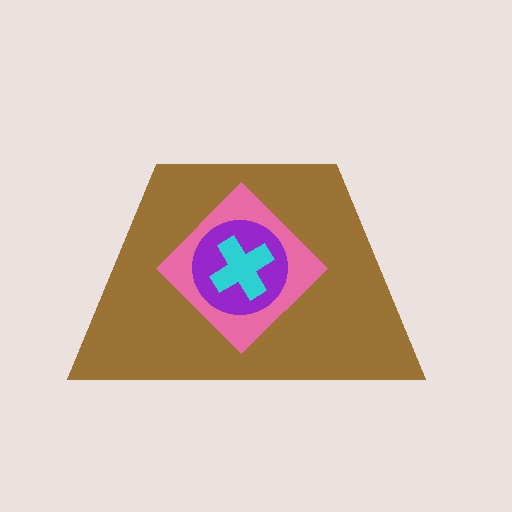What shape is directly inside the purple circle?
The cyan cross.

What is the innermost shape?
The cyan cross.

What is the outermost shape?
The brown trapezoid.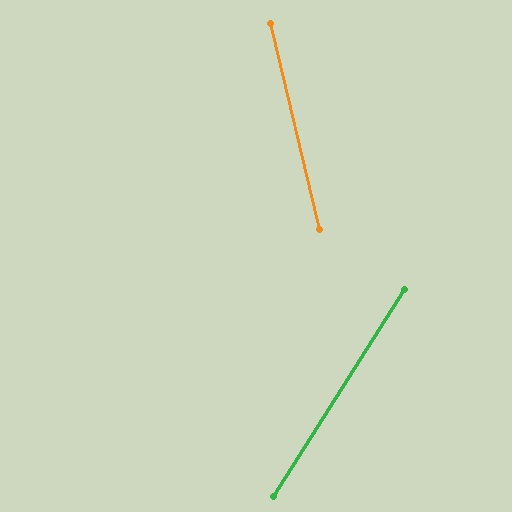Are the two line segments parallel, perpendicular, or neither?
Neither parallel nor perpendicular — they differ by about 46°.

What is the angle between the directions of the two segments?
Approximately 46 degrees.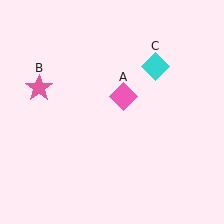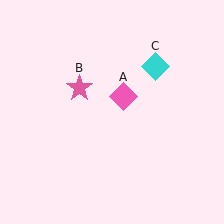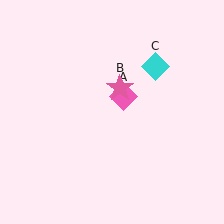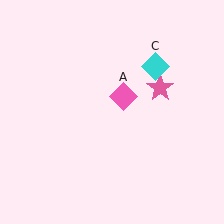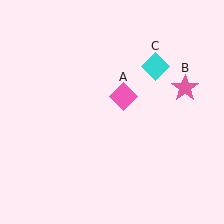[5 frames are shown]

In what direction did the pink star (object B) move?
The pink star (object B) moved right.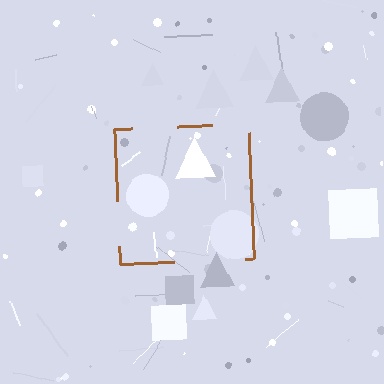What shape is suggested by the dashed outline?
The dashed outline suggests a square.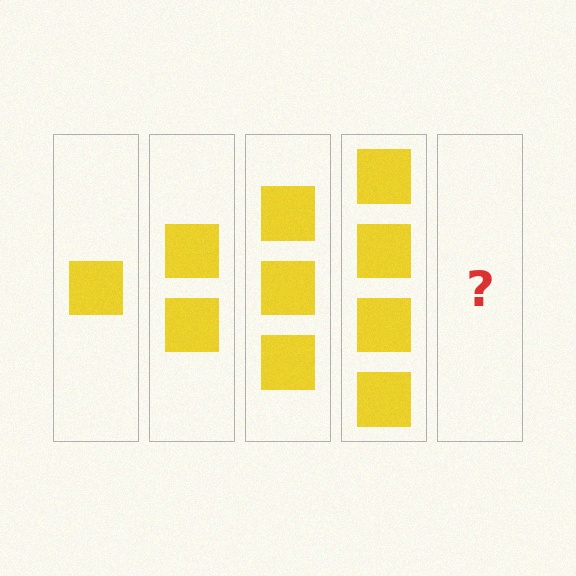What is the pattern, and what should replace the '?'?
The pattern is that each step adds one more square. The '?' should be 5 squares.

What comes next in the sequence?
The next element should be 5 squares.